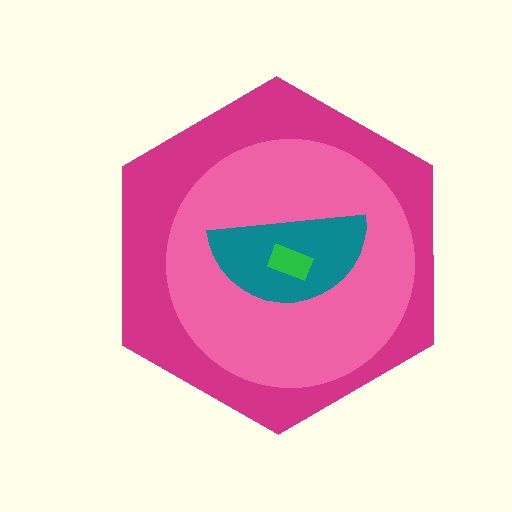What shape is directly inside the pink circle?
The teal semicircle.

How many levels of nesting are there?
4.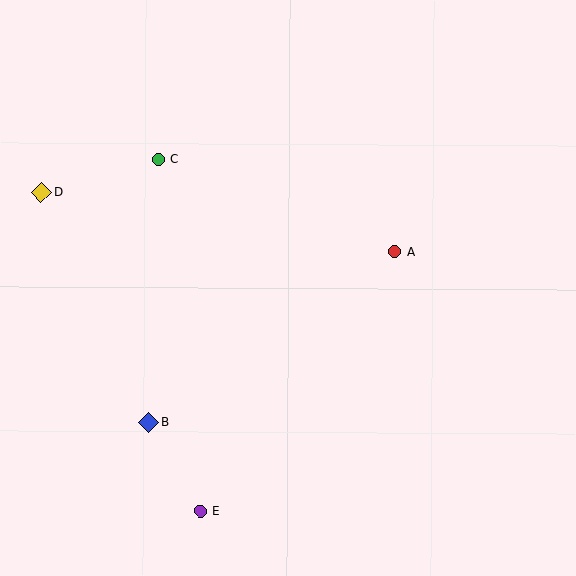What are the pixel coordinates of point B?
Point B is at (149, 422).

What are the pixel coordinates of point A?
Point A is at (395, 251).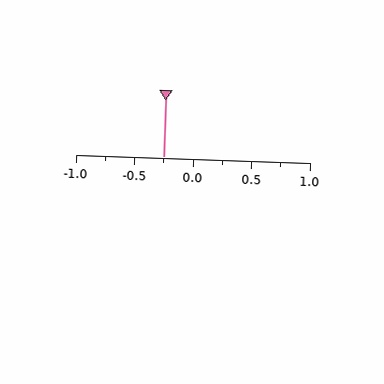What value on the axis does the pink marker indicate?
The marker indicates approximately -0.25.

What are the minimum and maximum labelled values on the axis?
The axis runs from -1.0 to 1.0.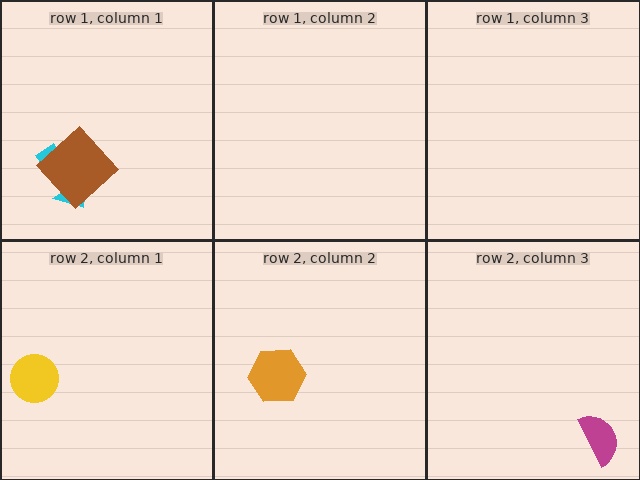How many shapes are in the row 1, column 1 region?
2.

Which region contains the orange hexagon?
The row 2, column 2 region.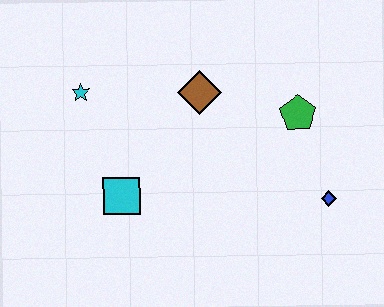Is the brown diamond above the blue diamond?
Yes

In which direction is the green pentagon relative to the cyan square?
The green pentagon is to the right of the cyan square.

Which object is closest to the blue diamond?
The green pentagon is closest to the blue diamond.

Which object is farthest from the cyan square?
The blue diamond is farthest from the cyan square.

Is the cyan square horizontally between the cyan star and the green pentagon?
Yes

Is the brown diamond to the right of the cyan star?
Yes